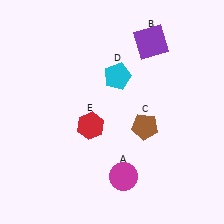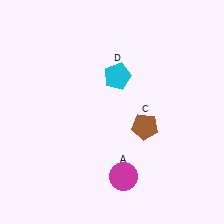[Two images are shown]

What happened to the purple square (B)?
The purple square (B) was removed in Image 2. It was in the top-right area of Image 1.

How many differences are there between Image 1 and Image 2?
There are 2 differences between the two images.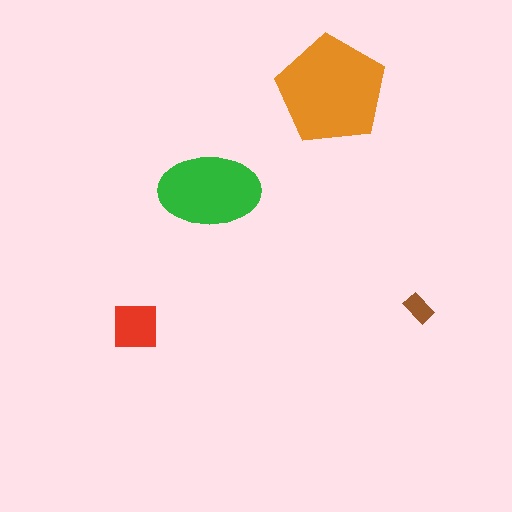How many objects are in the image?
There are 4 objects in the image.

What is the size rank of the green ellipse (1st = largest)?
2nd.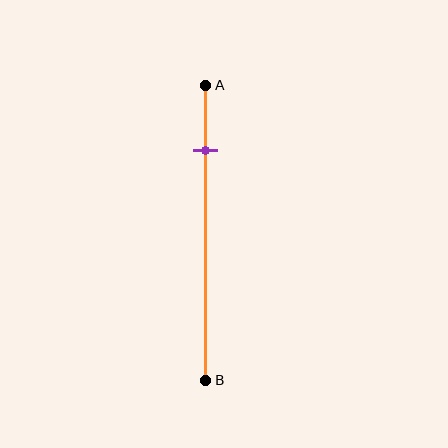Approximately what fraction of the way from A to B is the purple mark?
The purple mark is approximately 20% of the way from A to B.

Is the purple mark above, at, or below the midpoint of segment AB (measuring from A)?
The purple mark is above the midpoint of segment AB.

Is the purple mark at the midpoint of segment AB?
No, the mark is at about 20% from A, not at the 50% midpoint.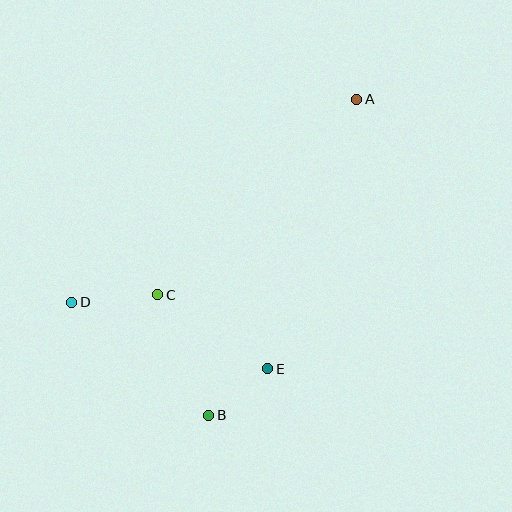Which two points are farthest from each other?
Points A and D are farthest from each other.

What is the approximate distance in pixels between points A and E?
The distance between A and E is approximately 284 pixels.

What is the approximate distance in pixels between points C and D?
The distance between C and D is approximately 86 pixels.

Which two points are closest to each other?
Points B and E are closest to each other.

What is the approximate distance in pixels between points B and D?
The distance between B and D is approximately 178 pixels.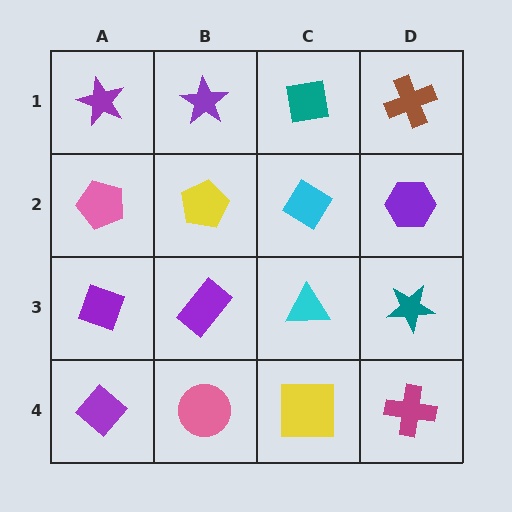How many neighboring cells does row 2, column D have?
3.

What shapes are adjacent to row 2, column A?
A purple star (row 1, column A), a purple diamond (row 3, column A), a yellow pentagon (row 2, column B).